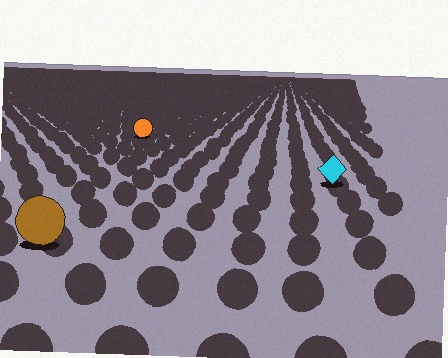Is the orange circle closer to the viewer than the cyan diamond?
No. The cyan diamond is closer — you can tell from the texture gradient: the ground texture is coarser near it.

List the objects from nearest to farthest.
From nearest to farthest: the brown circle, the cyan diamond, the orange circle.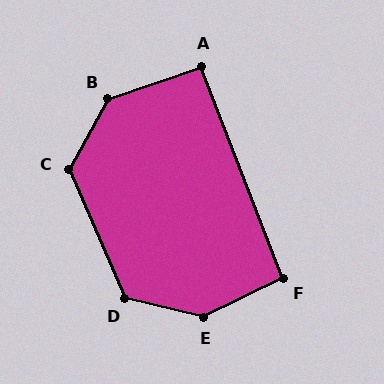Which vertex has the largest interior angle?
E, at approximately 141 degrees.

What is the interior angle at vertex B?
Approximately 138 degrees (obtuse).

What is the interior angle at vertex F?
Approximately 95 degrees (approximately right).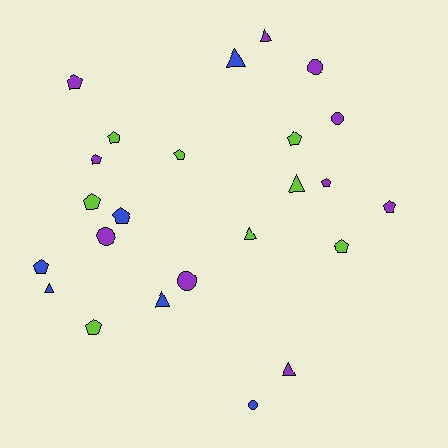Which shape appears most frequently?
Pentagon, with 12 objects.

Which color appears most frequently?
Purple, with 10 objects.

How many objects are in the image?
There are 24 objects.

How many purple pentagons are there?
There are 4 purple pentagons.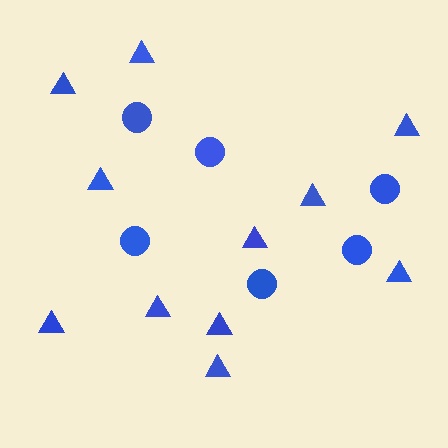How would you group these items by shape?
There are 2 groups: one group of circles (6) and one group of triangles (11).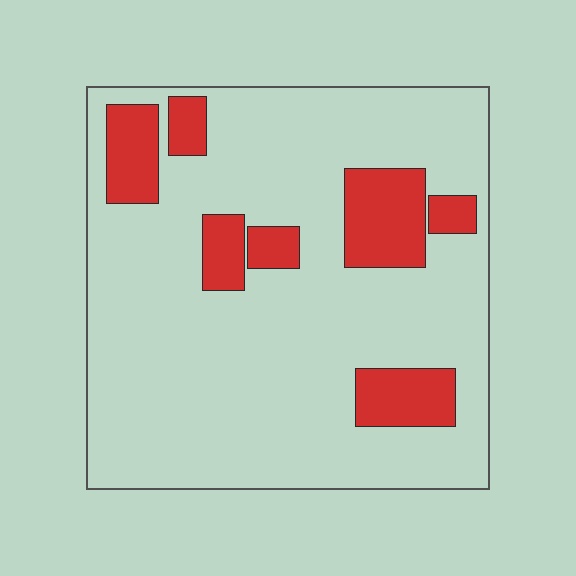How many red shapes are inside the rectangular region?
7.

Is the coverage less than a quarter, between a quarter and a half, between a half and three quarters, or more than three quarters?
Less than a quarter.